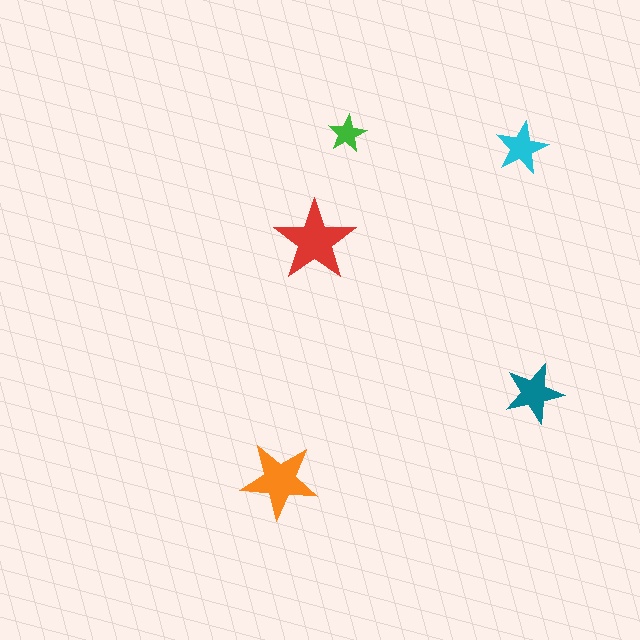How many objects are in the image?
There are 5 objects in the image.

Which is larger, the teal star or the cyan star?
The teal one.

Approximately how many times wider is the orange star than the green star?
About 2 times wider.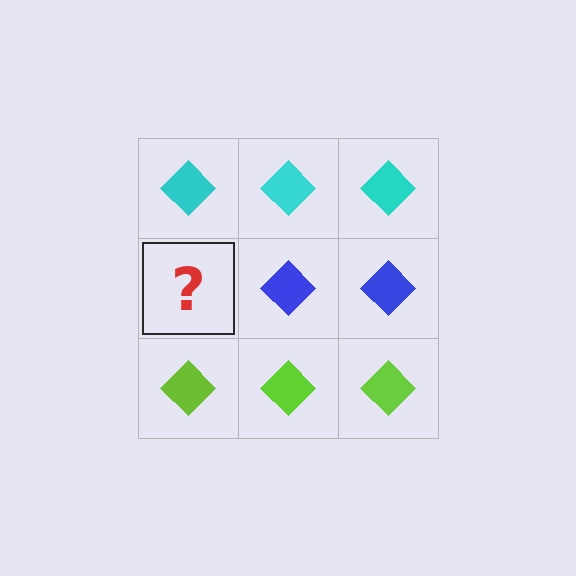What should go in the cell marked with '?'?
The missing cell should contain a blue diamond.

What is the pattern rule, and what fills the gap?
The rule is that each row has a consistent color. The gap should be filled with a blue diamond.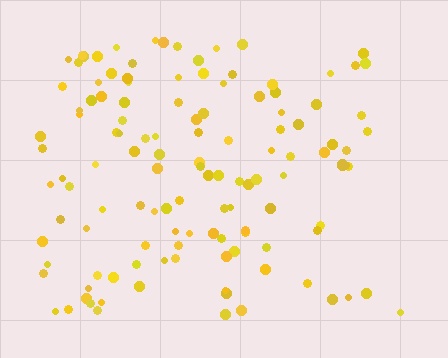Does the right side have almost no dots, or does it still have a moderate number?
Still a moderate number, just noticeably fewer than the left.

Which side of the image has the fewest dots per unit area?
The right.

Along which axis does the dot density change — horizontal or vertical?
Horizontal.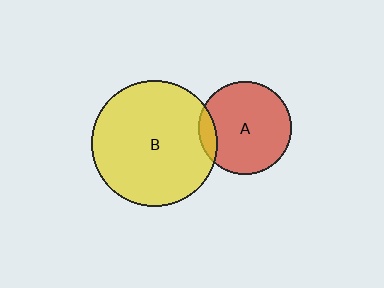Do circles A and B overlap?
Yes.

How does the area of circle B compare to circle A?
Approximately 1.8 times.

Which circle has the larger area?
Circle B (yellow).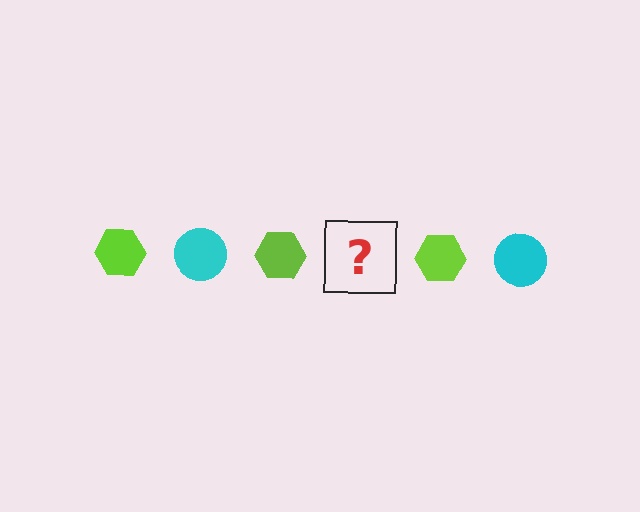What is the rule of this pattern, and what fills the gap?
The rule is that the pattern alternates between lime hexagon and cyan circle. The gap should be filled with a cyan circle.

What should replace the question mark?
The question mark should be replaced with a cyan circle.